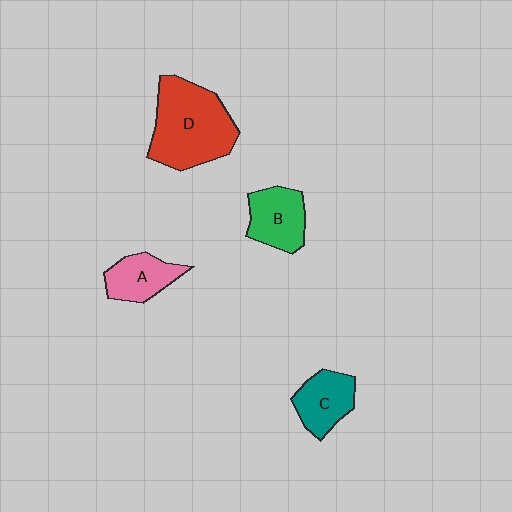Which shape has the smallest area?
Shape A (pink).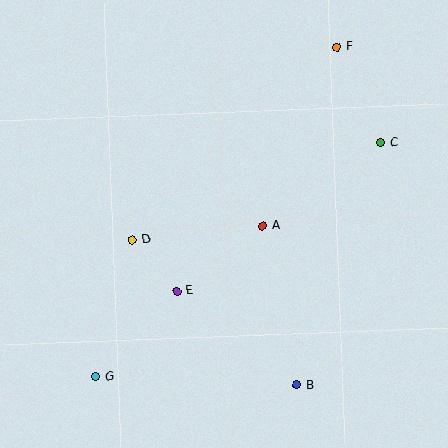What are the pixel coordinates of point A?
Point A is at (263, 226).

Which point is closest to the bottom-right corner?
Point B is closest to the bottom-right corner.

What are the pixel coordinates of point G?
Point G is at (96, 377).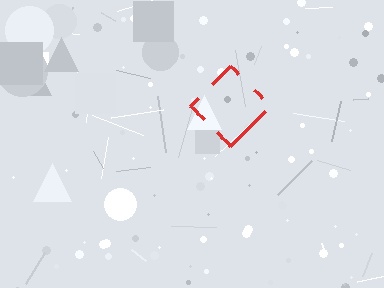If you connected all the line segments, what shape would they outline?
They would outline a diamond.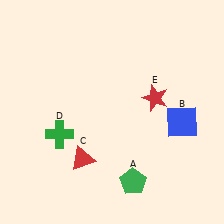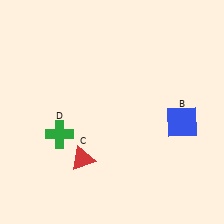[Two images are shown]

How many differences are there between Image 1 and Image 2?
There are 2 differences between the two images.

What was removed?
The red star (E), the green pentagon (A) were removed in Image 2.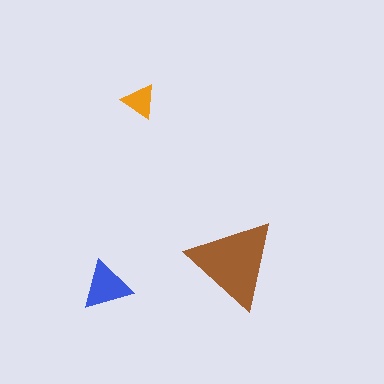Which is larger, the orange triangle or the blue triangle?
The blue one.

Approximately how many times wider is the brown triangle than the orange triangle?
About 2.5 times wider.